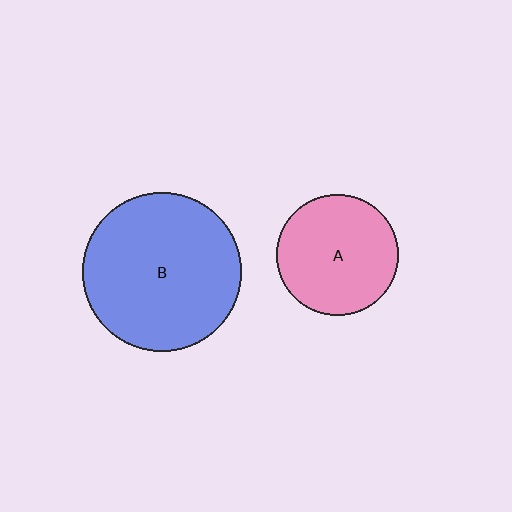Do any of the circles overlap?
No, none of the circles overlap.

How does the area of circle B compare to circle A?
Approximately 1.7 times.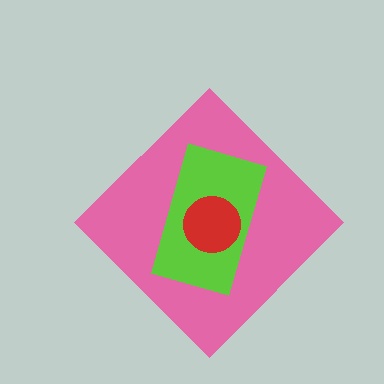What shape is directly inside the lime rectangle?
The red circle.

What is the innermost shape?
The red circle.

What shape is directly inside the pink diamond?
The lime rectangle.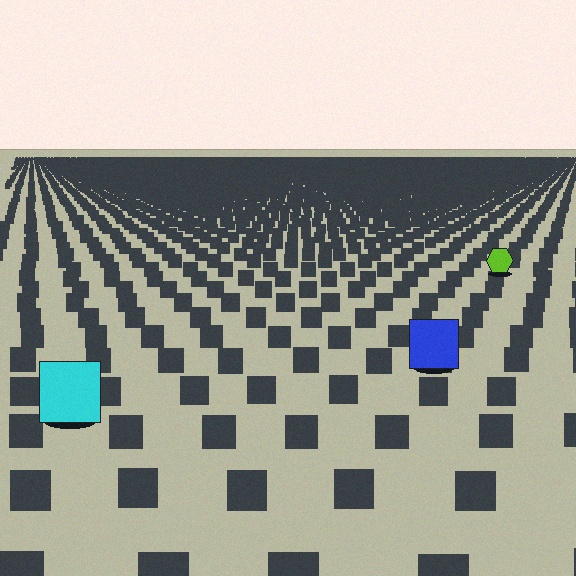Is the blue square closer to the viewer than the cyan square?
No. The cyan square is closer — you can tell from the texture gradient: the ground texture is coarser near it.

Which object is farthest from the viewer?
The lime hexagon is farthest from the viewer. It appears smaller and the ground texture around it is denser.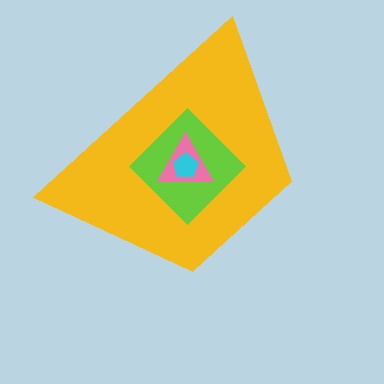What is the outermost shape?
The yellow trapezoid.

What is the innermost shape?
The cyan pentagon.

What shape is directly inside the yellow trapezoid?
The lime diamond.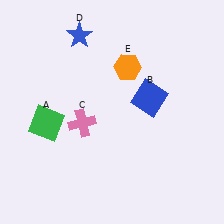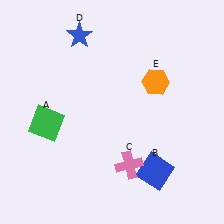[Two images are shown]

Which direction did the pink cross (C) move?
The pink cross (C) moved right.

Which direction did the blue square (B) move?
The blue square (B) moved down.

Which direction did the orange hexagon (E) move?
The orange hexagon (E) moved right.